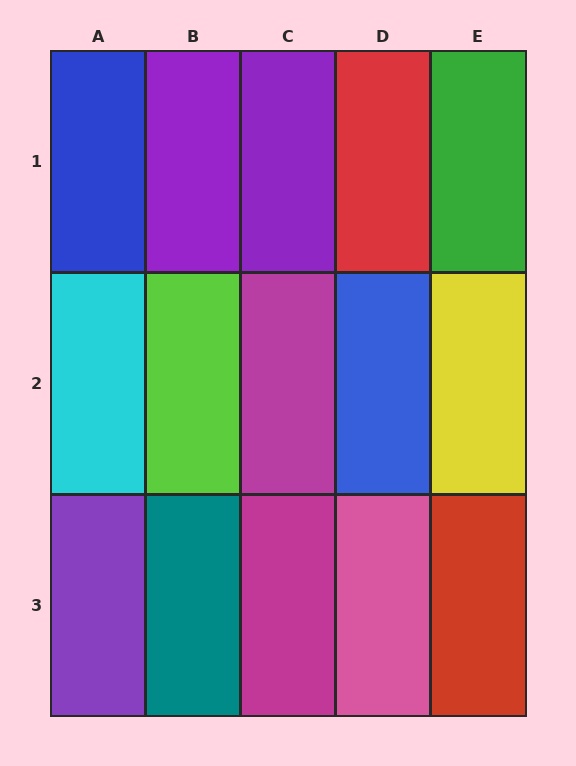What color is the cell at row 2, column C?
Magenta.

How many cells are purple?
3 cells are purple.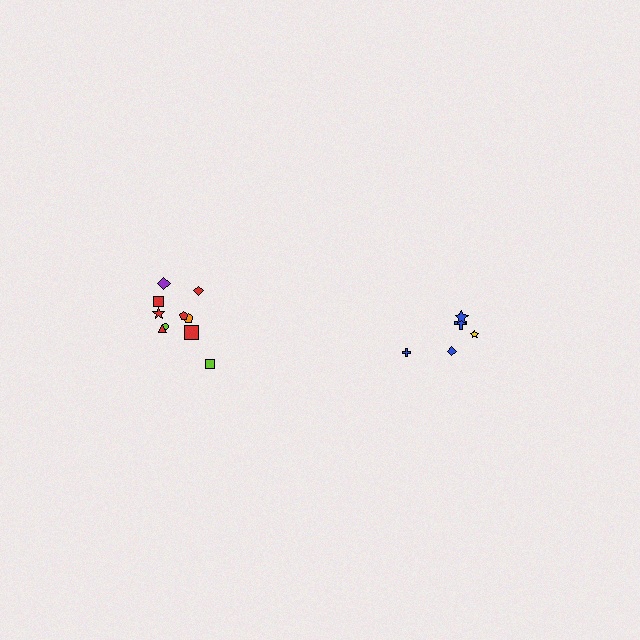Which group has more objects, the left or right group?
The left group.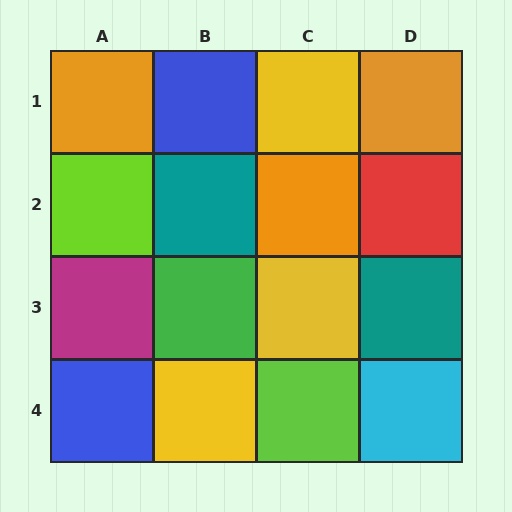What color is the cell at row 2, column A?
Lime.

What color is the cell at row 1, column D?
Orange.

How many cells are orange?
3 cells are orange.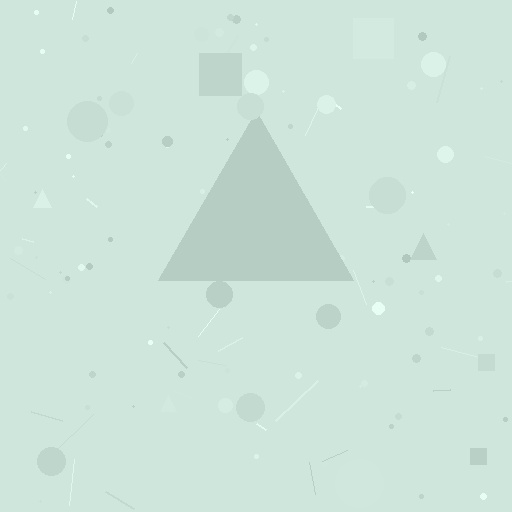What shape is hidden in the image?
A triangle is hidden in the image.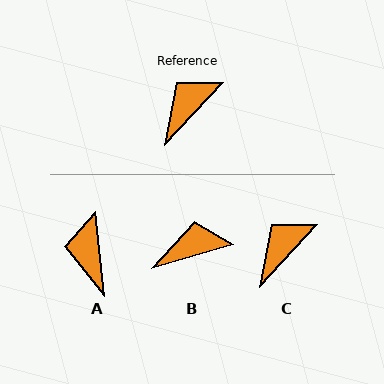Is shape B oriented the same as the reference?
No, it is off by about 31 degrees.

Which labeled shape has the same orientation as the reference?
C.